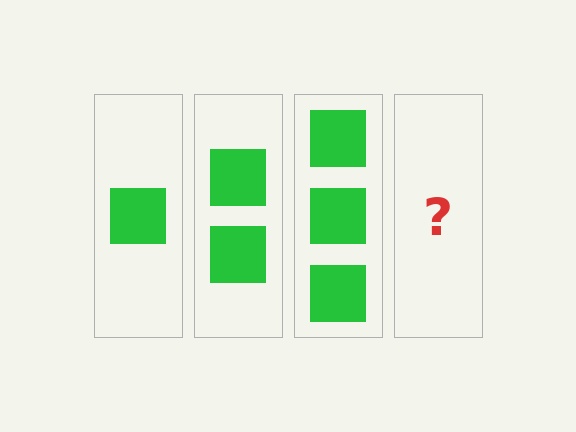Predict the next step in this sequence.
The next step is 4 squares.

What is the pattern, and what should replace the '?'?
The pattern is that each step adds one more square. The '?' should be 4 squares.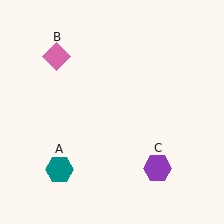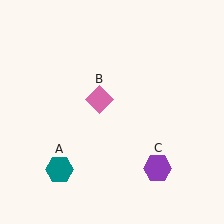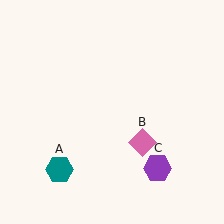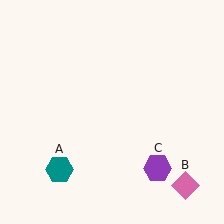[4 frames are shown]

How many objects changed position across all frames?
1 object changed position: pink diamond (object B).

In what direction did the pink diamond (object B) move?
The pink diamond (object B) moved down and to the right.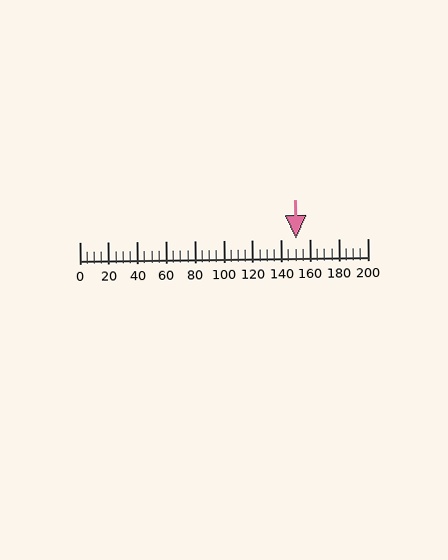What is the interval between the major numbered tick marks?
The major tick marks are spaced 20 units apart.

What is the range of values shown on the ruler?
The ruler shows values from 0 to 200.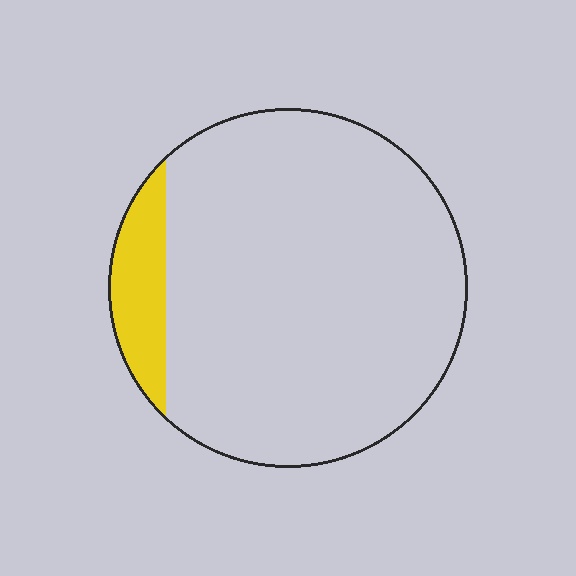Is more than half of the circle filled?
No.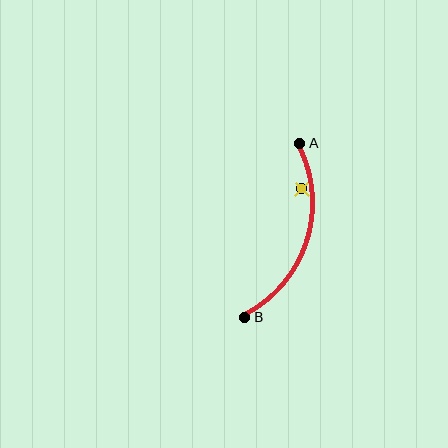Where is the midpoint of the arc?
The arc midpoint is the point on the curve farthest from the straight line joining A and B. It sits to the right of that line.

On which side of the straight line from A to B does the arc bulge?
The arc bulges to the right of the straight line connecting A and B.